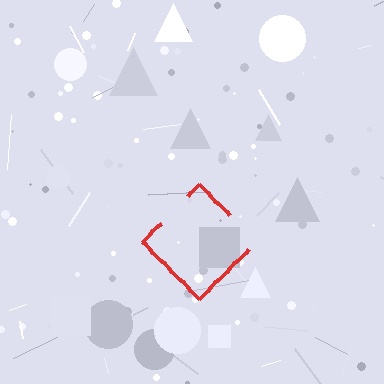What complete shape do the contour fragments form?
The contour fragments form a diamond.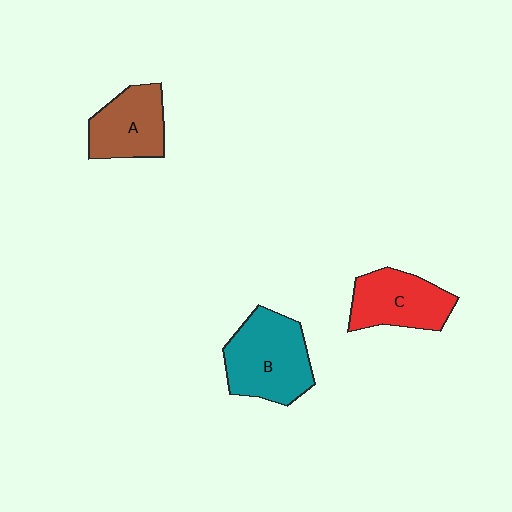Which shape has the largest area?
Shape B (teal).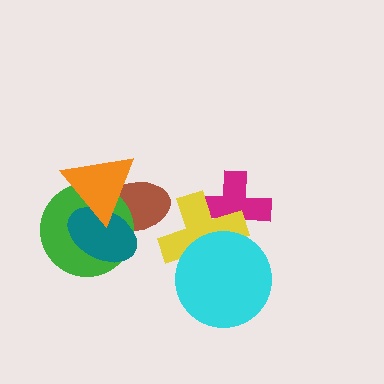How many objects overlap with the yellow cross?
2 objects overlap with the yellow cross.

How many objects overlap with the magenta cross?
2 objects overlap with the magenta cross.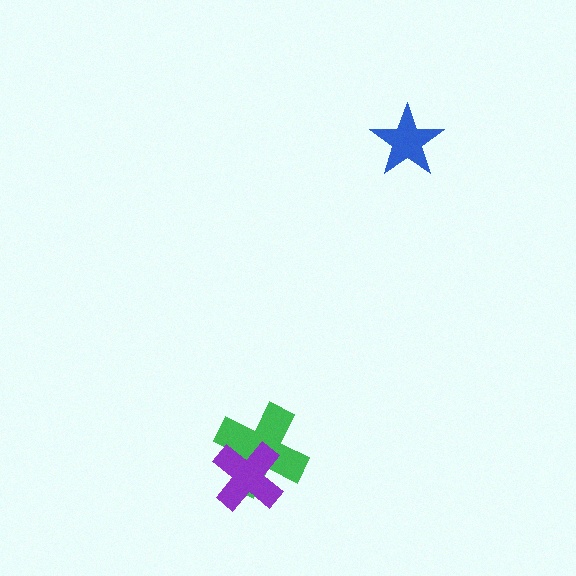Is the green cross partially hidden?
Yes, it is partially covered by another shape.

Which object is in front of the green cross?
The purple cross is in front of the green cross.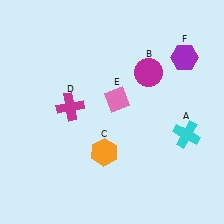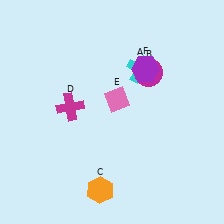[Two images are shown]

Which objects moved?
The objects that moved are: the cyan cross (A), the orange hexagon (C), the purple hexagon (F).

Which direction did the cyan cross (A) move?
The cyan cross (A) moved up.